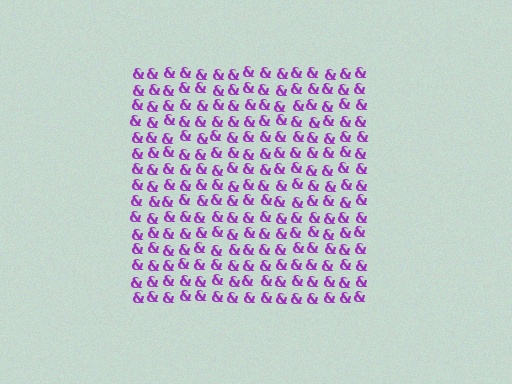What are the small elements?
The small elements are ampersands.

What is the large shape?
The large shape is a square.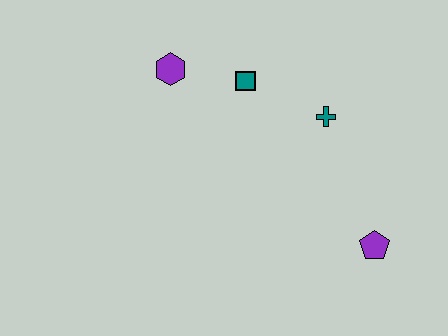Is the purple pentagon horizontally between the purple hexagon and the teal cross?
No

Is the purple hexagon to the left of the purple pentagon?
Yes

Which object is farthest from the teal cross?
The purple hexagon is farthest from the teal cross.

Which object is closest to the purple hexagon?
The teal square is closest to the purple hexagon.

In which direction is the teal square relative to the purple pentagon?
The teal square is above the purple pentagon.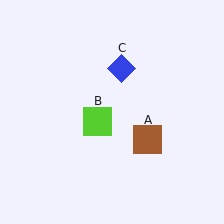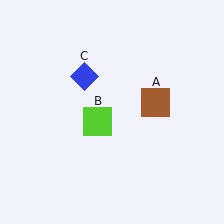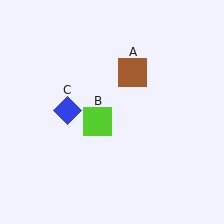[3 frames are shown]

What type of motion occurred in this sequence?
The brown square (object A), blue diamond (object C) rotated counterclockwise around the center of the scene.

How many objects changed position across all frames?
2 objects changed position: brown square (object A), blue diamond (object C).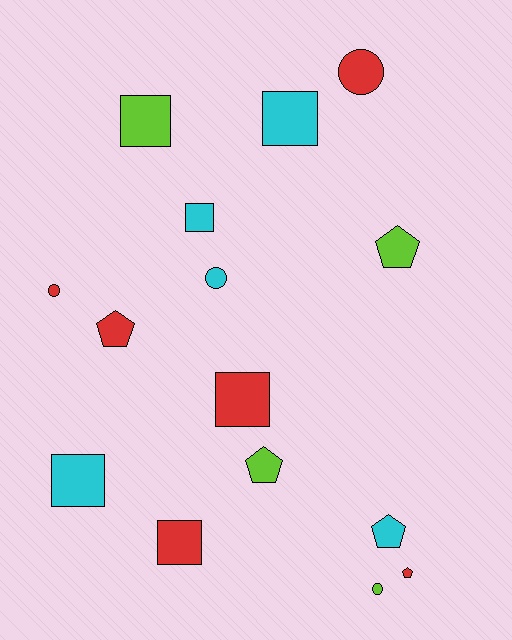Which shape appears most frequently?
Square, with 6 objects.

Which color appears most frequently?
Red, with 6 objects.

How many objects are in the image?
There are 15 objects.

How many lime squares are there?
There is 1 lime square.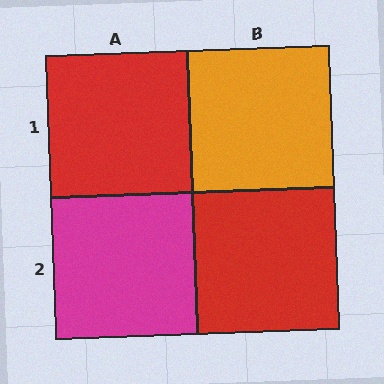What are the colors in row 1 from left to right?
Red, orange.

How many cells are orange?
1 cell is orange.